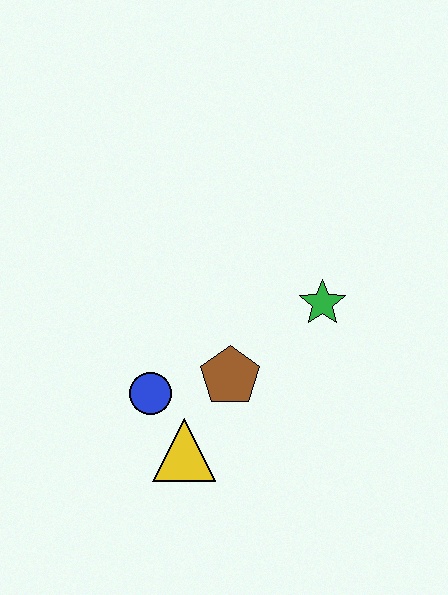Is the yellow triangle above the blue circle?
No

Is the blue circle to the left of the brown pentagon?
Yes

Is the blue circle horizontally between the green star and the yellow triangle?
No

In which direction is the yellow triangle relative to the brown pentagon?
The yellow triangle is below the brown pentagon.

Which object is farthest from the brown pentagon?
The green star is farthest from the brown pentagon.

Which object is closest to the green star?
The brown pentagon is closest to the green star.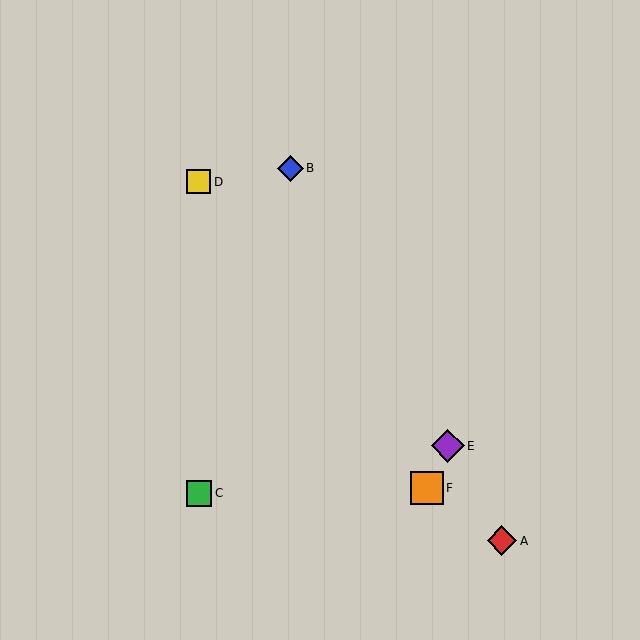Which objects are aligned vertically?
Objects C, D are aligned vertically.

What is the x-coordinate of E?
Object E is at x≈448.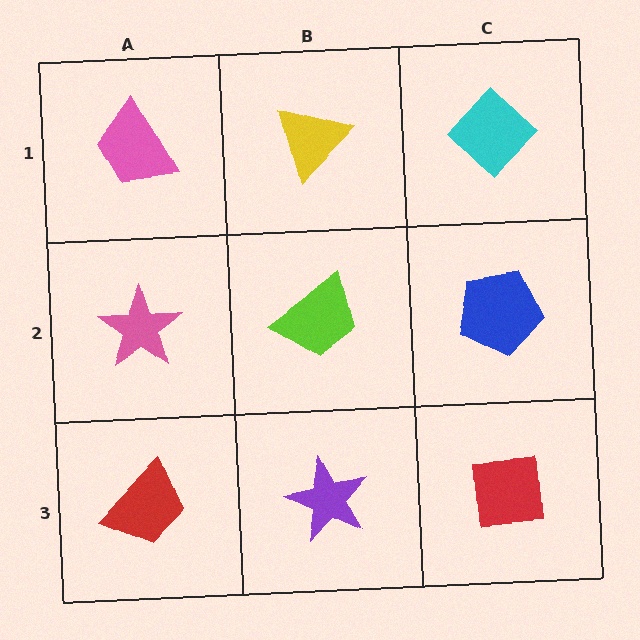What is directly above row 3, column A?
A pink star.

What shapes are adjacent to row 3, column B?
A lime trapezoid (row 2, column B), a red trapezoid (row 3, column A), a red square (row 3, column C).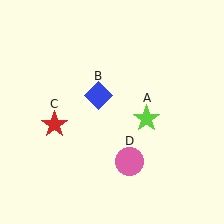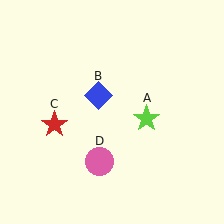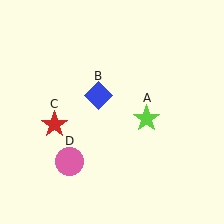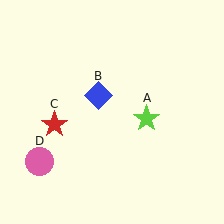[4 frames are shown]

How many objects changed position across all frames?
1 object changed position: pink circle (object D).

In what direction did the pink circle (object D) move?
The pink circle (object D) moved left.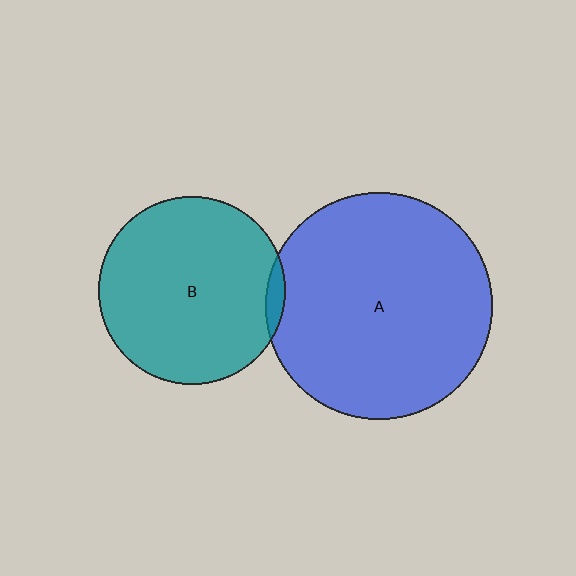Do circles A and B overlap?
Yes.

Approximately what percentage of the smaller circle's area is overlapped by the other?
Approximately 5%.